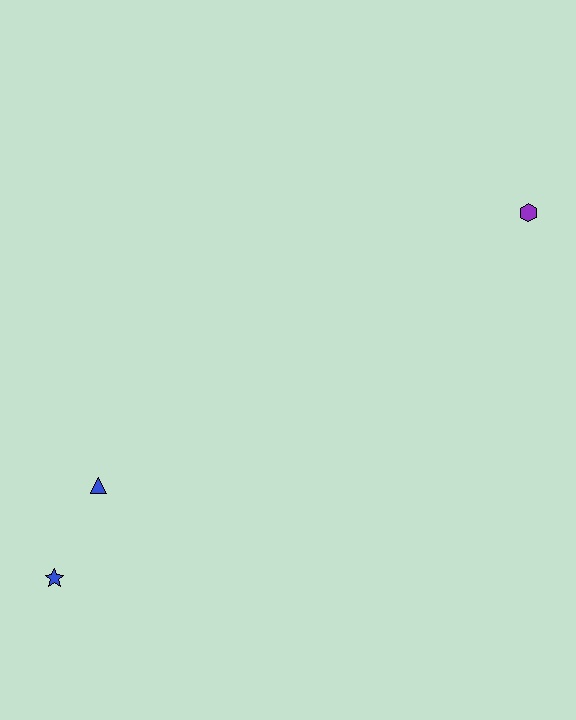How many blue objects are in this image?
There are 2 blue objects.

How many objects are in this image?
There are 3 objects.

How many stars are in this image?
There is 1 star.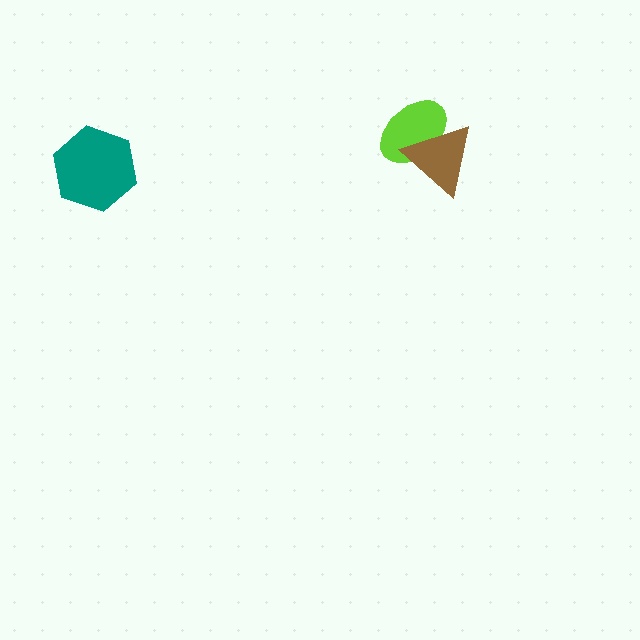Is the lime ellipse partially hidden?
Yes, it is partially covered by another shape.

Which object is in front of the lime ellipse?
The brown triangle is in front of the lime ellipse.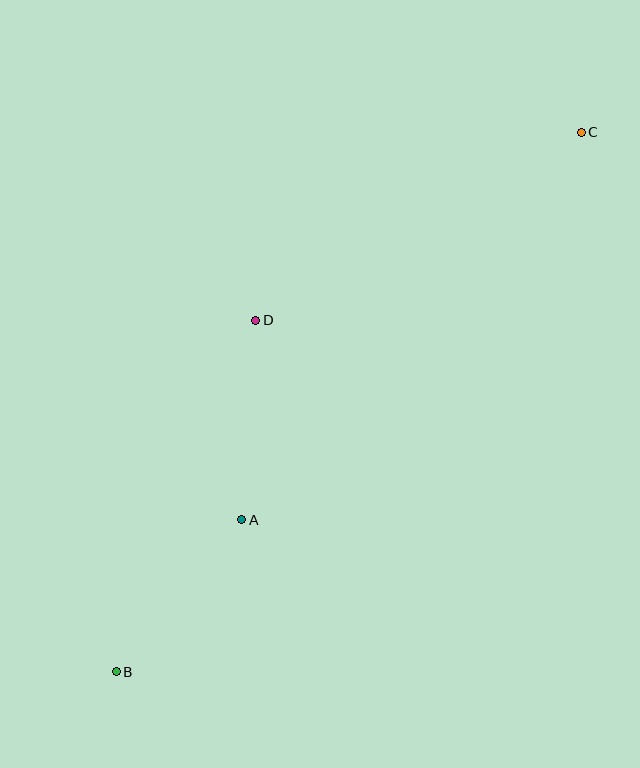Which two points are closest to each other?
Points A and B are closest to each other.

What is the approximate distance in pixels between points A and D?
The distance between A and D is approximately 200 pixels.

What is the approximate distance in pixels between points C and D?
The distance between C and D is approximately 376 pixels.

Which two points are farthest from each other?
Points B and C are farthest from each other.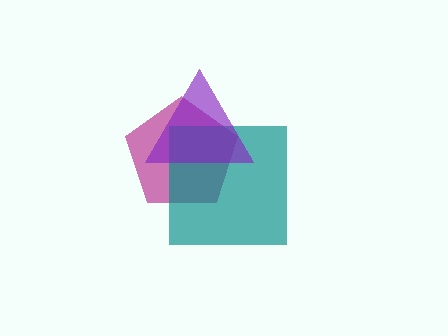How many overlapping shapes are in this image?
There are 3 overlapping shapes in the image.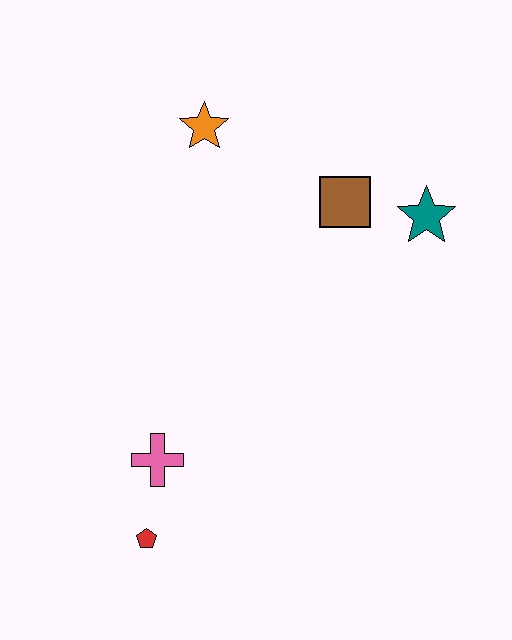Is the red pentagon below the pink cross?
Yes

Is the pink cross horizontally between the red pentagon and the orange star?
Yes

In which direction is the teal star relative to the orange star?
The teal star is to the right of the orange star.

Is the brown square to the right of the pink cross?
Yes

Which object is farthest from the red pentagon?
The teal star is farthest from the red pentagon.